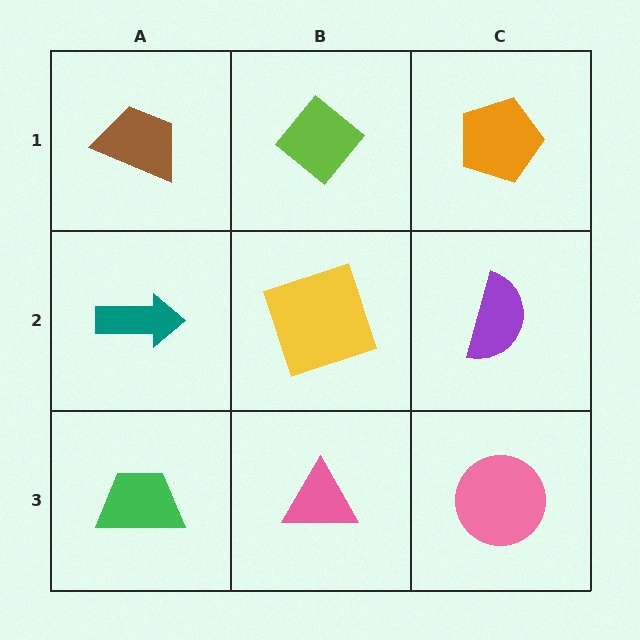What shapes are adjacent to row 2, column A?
A brown trapezoid (row 1, column A), a green trapezoid (row 3, column A), a yellow square (row 2, column B).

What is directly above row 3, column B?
A yellow square.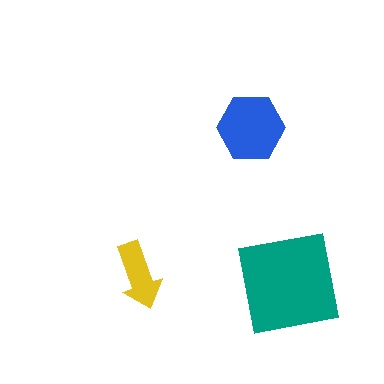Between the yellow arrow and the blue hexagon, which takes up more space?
The blue hexagon.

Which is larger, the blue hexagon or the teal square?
The teal square.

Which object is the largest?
The teal square.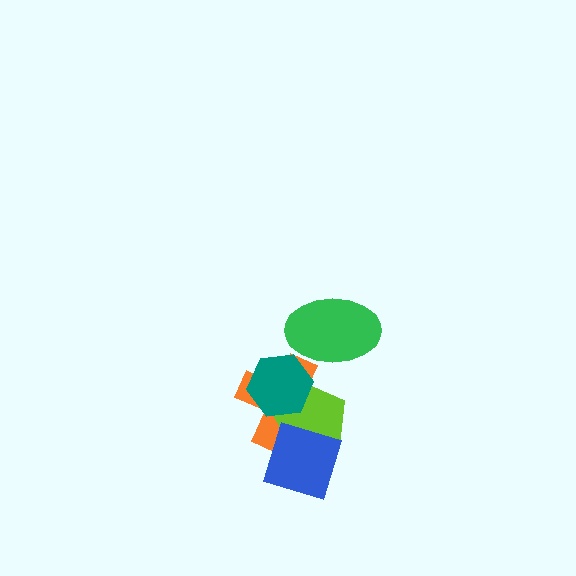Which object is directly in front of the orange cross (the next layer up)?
The lime pentagon is directly in front of the orange cross.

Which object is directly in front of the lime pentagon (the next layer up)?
The blue diamond is directly in front of the lime pentagon.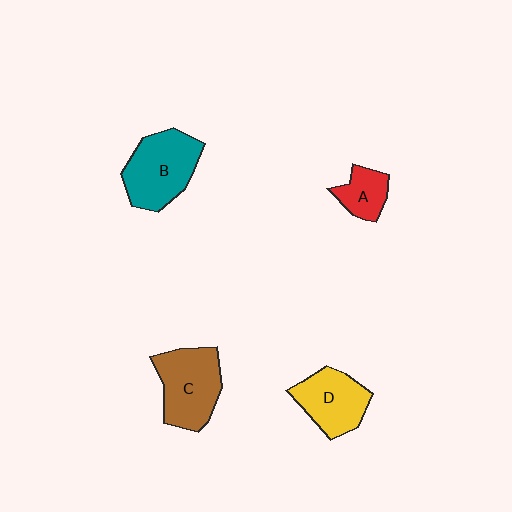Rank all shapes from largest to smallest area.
From largest to smallest: B (teal), C (brown), D (yellow), A (red).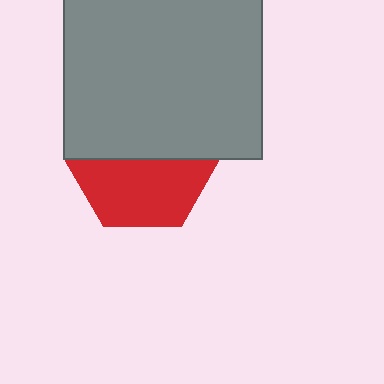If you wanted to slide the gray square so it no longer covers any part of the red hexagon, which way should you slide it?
Slide it up — that is the most direct way to separate the two shapes.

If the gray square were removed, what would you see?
You would see the complete red hexagon.